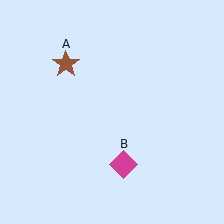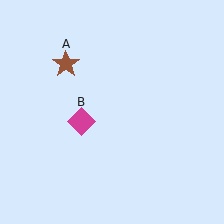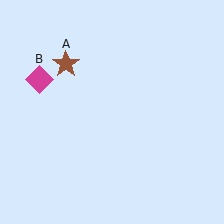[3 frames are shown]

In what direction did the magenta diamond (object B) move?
The magenta diamond (object B) moved up and to the left.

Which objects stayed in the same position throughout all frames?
Brown star (object A) remained stationary.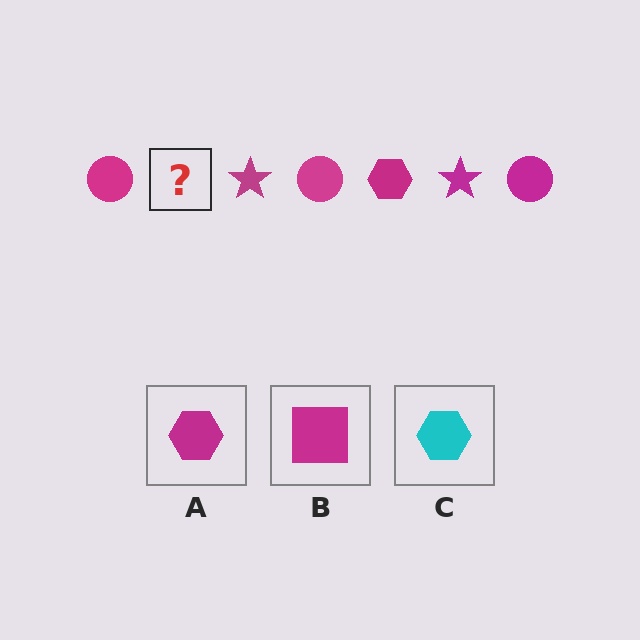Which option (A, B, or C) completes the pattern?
A.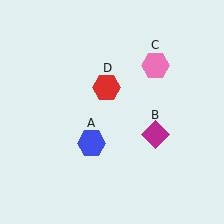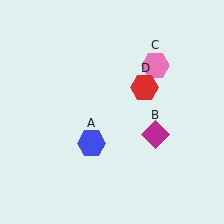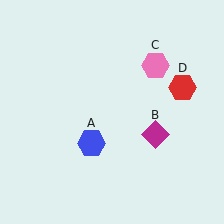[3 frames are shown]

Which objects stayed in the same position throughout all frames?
Blue hexagon (object A) and magenta diamond (object B) and pink hexagon (object C) remained stationary.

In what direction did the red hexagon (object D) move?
The red hexagon (object D) moved right.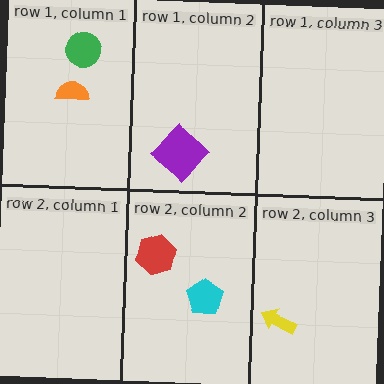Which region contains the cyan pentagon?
The row 2, column 2 region.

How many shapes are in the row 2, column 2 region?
2.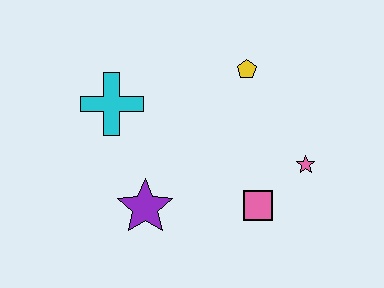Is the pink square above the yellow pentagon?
No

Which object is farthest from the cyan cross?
The pink star is farthest from the cyan cross.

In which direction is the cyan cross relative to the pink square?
The cyan cross is to the left of the pink square.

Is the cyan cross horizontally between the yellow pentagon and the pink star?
No